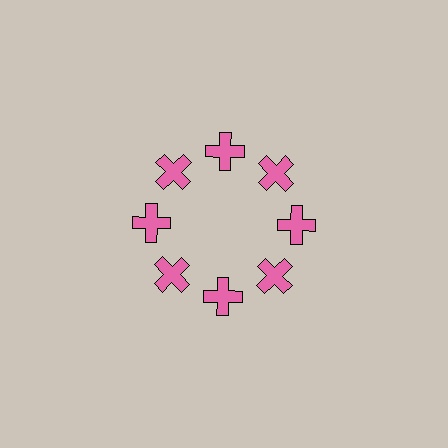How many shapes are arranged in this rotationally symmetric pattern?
There are 8 shapes, arranged in 8 groups of 1.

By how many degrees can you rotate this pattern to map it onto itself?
The pattern maps onto itself every 45 degrees of rotation.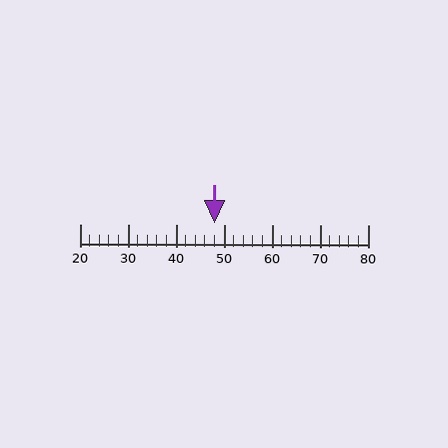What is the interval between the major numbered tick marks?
The major tick marks are spaced 10 units apart.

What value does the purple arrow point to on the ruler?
The purple arrow points to approximately 48.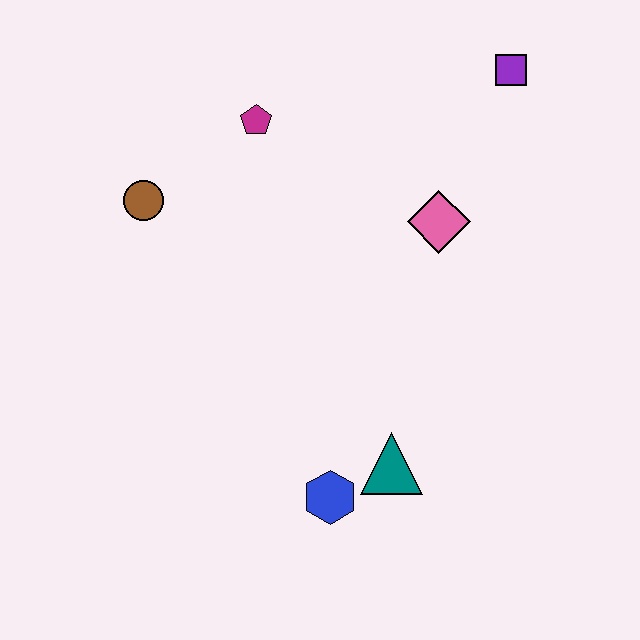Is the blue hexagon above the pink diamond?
No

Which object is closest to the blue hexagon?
The teal triangle is closest to the blue hexagon.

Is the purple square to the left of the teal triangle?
No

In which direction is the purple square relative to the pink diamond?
The purple square is above the pink diamond.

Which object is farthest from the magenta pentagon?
The blue hexagon is farthest from the magenta pentagon.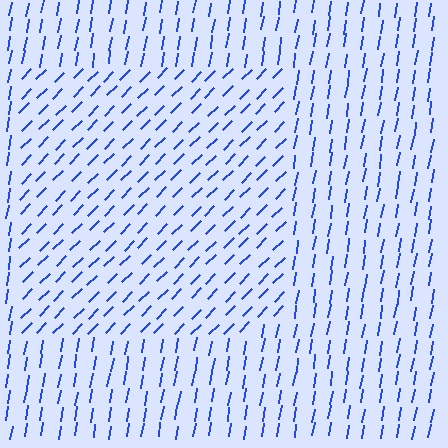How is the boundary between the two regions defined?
The boundary is defined purely by a change in line orientation (approximately 35 degrees difference). All lines are the same color and thickness.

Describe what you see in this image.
The image is filled with small blue line segments. A rectangle region in the image has lines oriented differently from the surrounding lines, creating a visible texture boundary.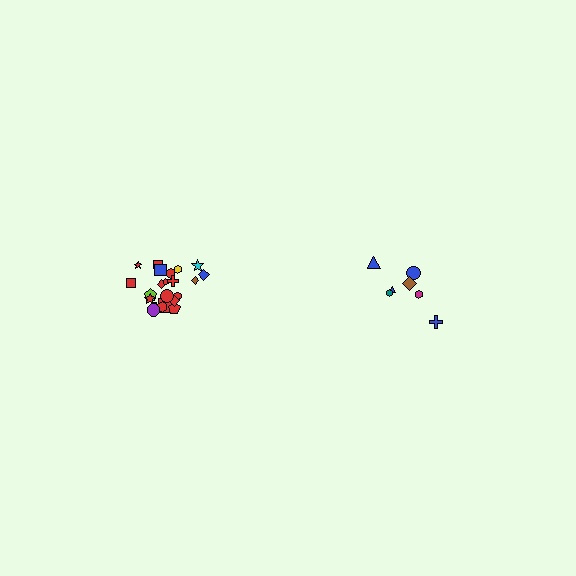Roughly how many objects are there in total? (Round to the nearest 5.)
Roughly 30 objects in total.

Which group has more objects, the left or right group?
The left group.